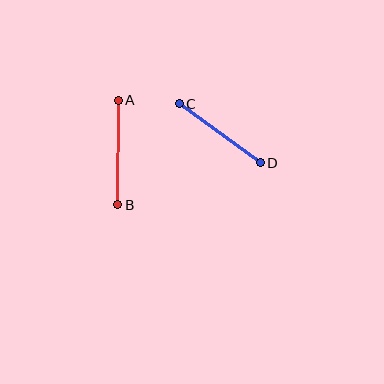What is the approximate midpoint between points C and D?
The midpoint is at approximately (220, 133) pixels.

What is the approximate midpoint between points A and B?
The midpoint is at approximately (118, 153) pixels.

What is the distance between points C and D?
The distance is approximately 100 pixels.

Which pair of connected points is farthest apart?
Points A and B are farthest apart.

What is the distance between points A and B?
The distance is approximately 105 pixels.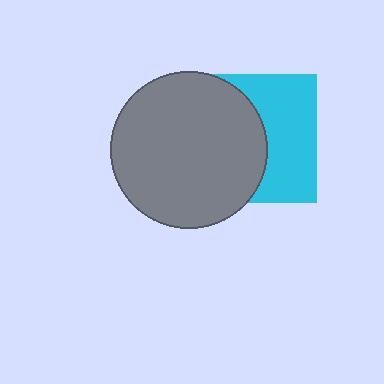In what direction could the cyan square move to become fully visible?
The cyan square could move right. That would shift it out from behind the gray circle entirely.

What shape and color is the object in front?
The object in front is a gray circle.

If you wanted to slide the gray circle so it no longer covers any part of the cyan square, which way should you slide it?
Slide it left — that is the most direct way to separate the two shapes.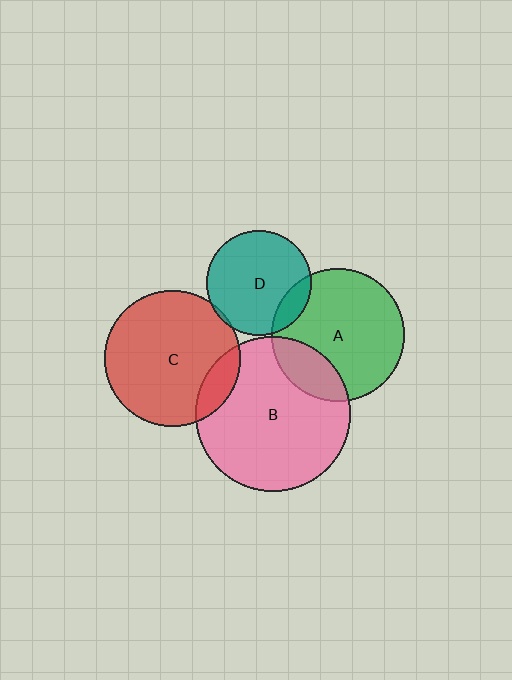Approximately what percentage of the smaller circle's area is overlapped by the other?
Approximately 20%.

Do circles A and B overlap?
Yes.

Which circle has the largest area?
Circle B (pink).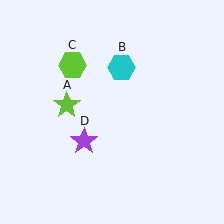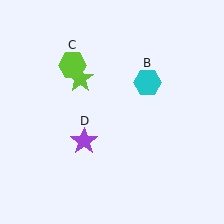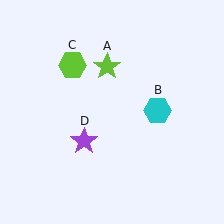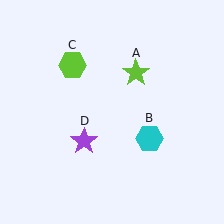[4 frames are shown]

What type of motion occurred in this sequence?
The lime star (object A), cyan hexagon (object B) rotated clockwise around the center of the scene.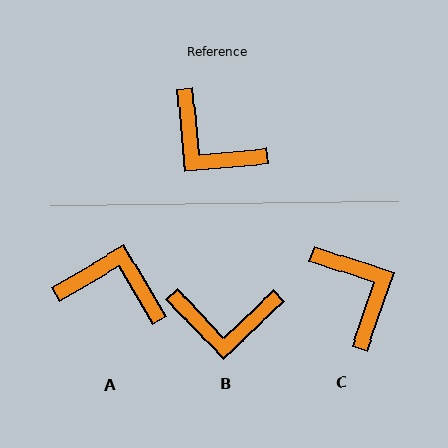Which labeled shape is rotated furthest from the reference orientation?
C, about 156 degrees away.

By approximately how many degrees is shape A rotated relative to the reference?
Approximately 154 degrees clockwise.